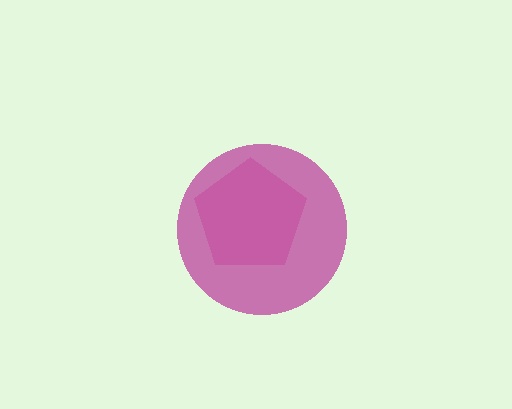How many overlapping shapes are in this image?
There are 2 overlapping shapes in the image.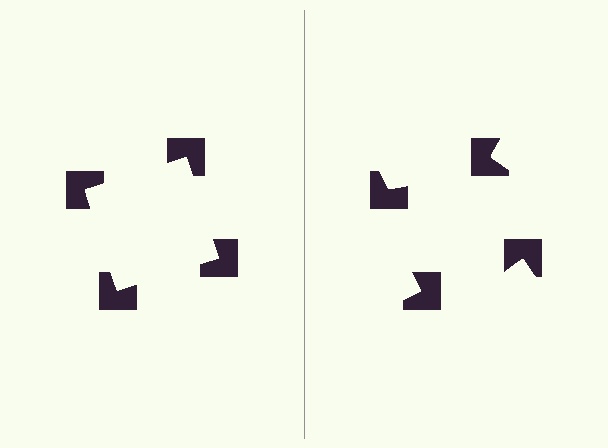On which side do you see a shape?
An illusory square appears on the left side. On the right side the wedge cuts are rotated, so no coherent shape forms.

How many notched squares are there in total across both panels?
8 — 4 on each side.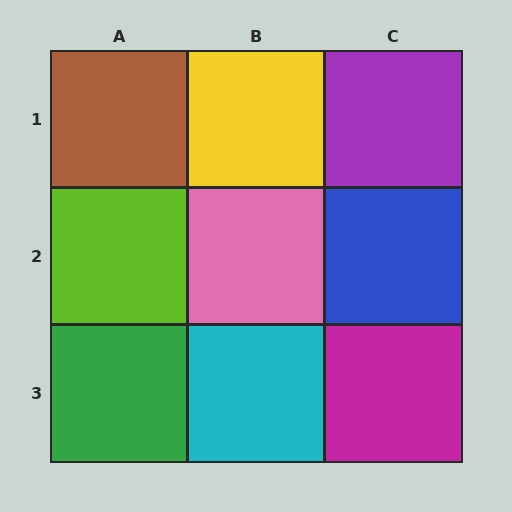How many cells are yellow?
1 cell is yellow.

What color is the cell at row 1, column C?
Purple.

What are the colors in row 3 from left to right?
Green, cyan, magenta.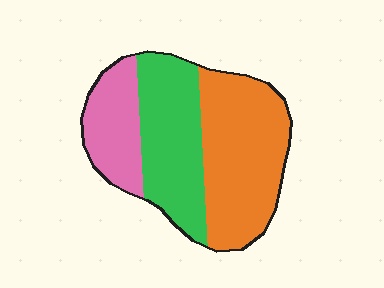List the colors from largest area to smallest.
From largest to smallest: orange, green, pink.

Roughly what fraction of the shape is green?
Green covers roughly 35% of the shape.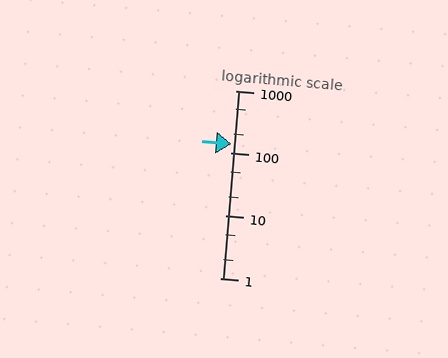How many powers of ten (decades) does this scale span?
The scale spans 3 decades, from 1 to 1000.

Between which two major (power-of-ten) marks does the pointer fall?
The pointer is between 100 and 1000.